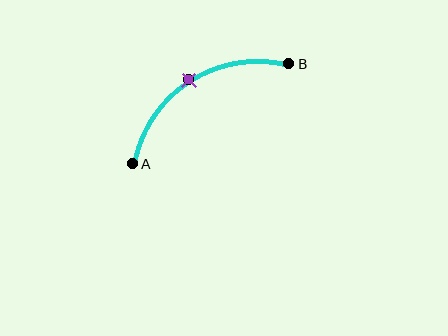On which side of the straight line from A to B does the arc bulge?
The arc bulges above the straight line connecting A and B.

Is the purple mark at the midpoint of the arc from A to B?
Yes. The purple mark lies on the arc at equal arc-length from both A and B — it is the arc midpoint.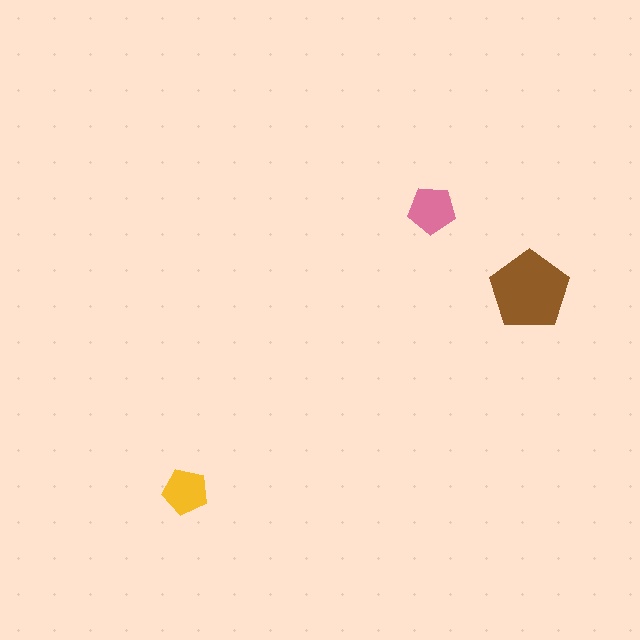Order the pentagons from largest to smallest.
the brown one, the pink one, the yellow one.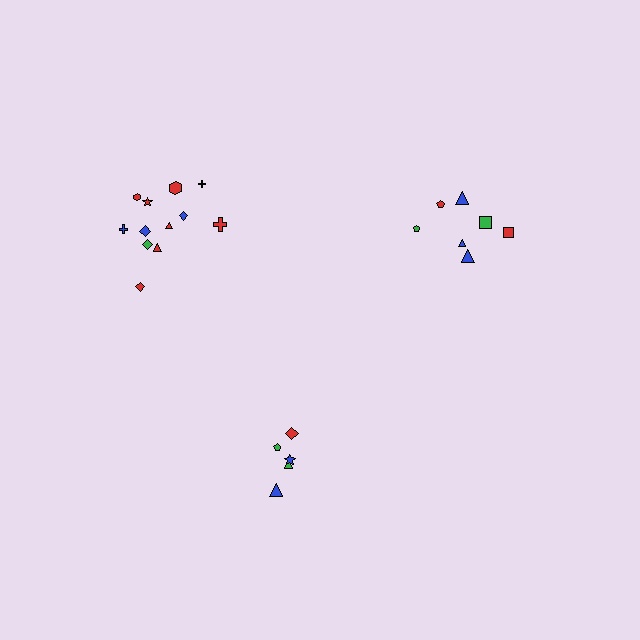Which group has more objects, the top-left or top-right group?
The top-left group.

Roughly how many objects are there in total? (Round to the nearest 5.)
Roughly 25 objects in total.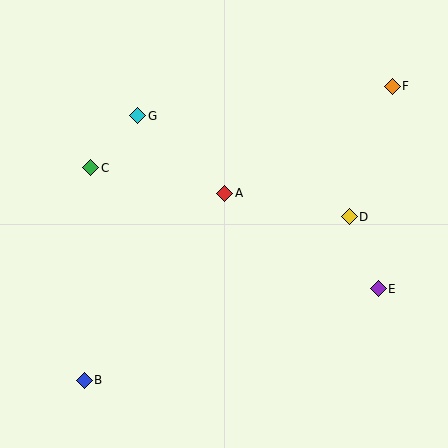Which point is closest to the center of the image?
Point A at (225, 193) is closest to the center.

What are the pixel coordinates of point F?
Point F is at (392, 86).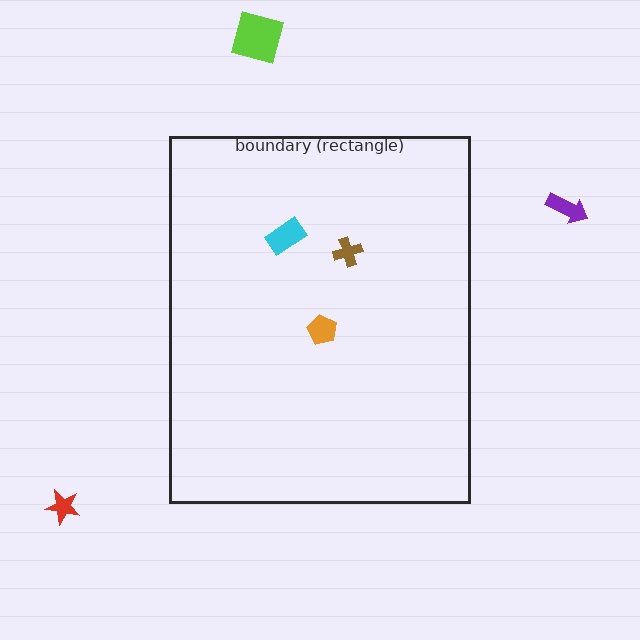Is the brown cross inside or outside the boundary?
Inside.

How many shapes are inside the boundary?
3 inside, 3 outside.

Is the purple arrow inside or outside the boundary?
Outside.